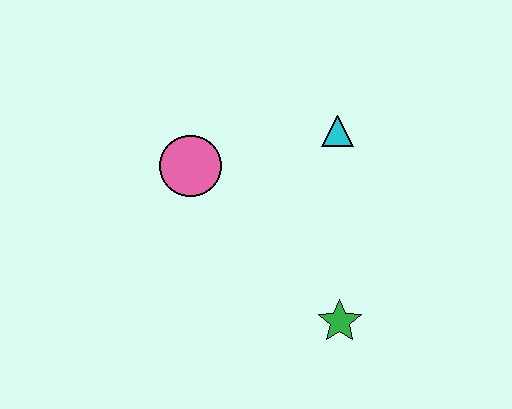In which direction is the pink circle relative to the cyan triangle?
The pink circle is to the left of the cyan triangle.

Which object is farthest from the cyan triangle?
The green star is farthest from the cyan triangle.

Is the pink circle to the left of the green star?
Yes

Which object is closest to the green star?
The cyan triangle is closest to the green star.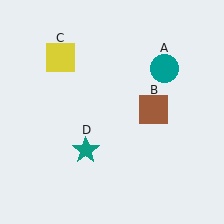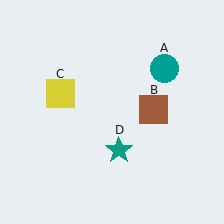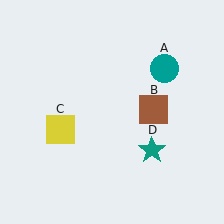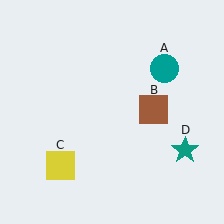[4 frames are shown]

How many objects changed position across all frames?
2 objects changed position: yellow square (object C), teal star (object D).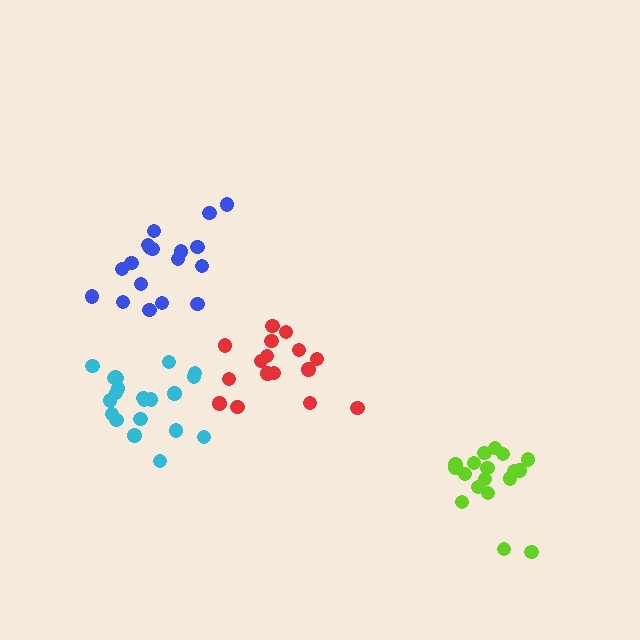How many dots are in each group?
Group 1: 21 dots, Group 2: 18 dots, Group 3: 16 dots, Group 4: 19 dots (74 total).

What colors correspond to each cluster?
The clusters are colored: cyan, lime, red, blue.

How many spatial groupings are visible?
There are 4 spatial groupings.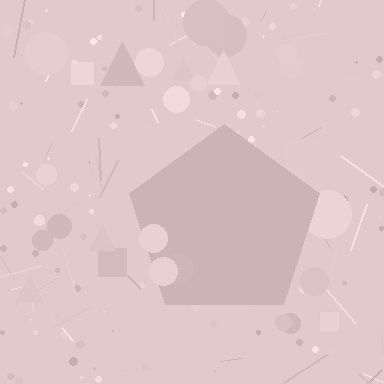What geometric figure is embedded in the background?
A pentagon is embedded in the background.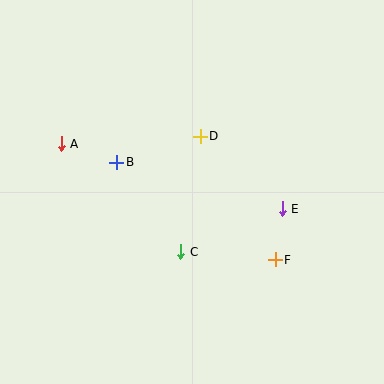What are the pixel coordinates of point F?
Point F is at (275, 260).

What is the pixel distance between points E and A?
The distance between E and A is 230 pixels.